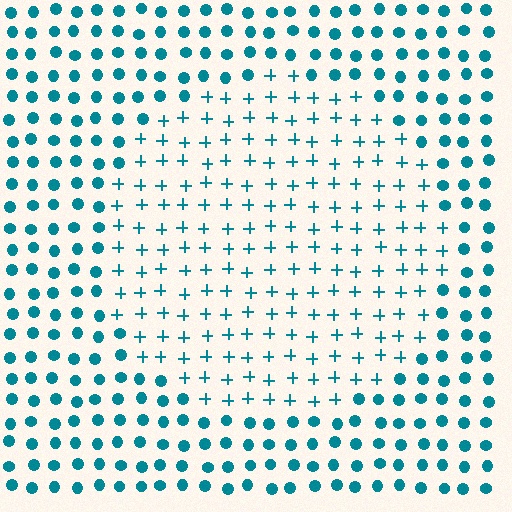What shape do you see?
I see a circle.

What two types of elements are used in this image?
The image uses plus signs inside the circle region and circles outside it.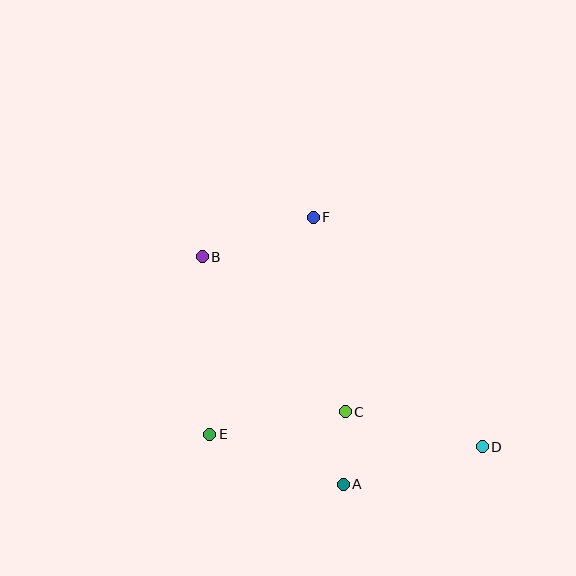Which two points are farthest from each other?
Points B and D are farthest from each other.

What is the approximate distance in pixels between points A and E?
The distance between A and E is approximately 142 pixels.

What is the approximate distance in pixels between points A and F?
The distance between A and F is approximately 268 pixels.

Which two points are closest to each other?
Points A and C are closest to each other.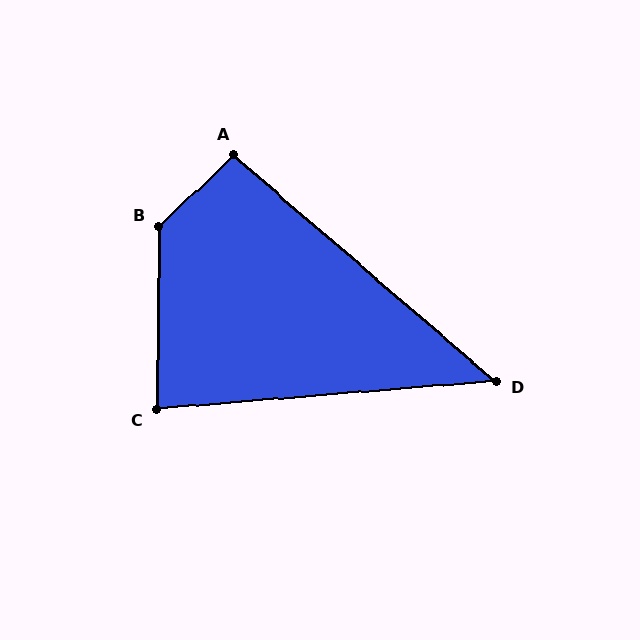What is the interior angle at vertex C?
Approximately 85 degrees (acute).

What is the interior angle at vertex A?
Approximately 95 degrees (obtuse).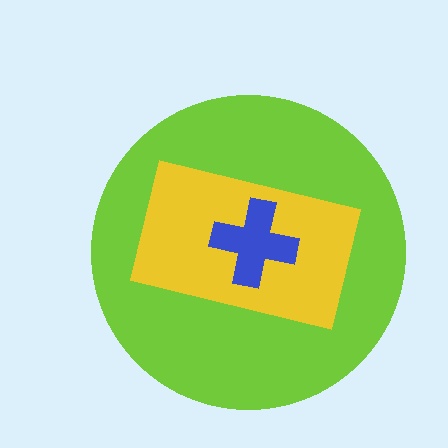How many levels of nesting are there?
3.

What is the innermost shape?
The blue cross.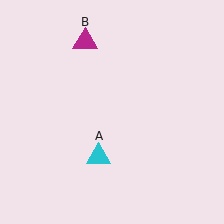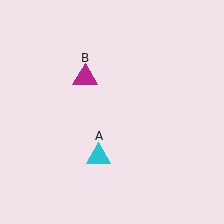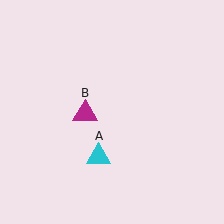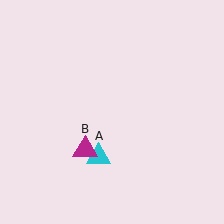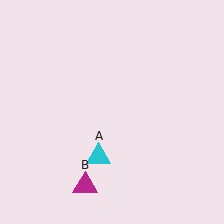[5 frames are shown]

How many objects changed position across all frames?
1 object changed position: magenta triangle (object B).